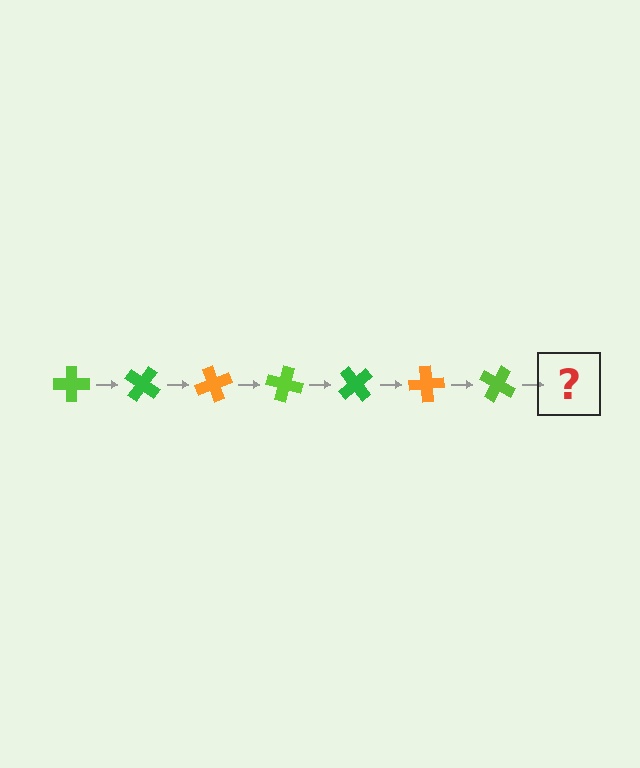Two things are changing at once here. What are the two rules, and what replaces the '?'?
The two rules are that it rotates 35 degrees each step and the color cycles through lime, green, and orange. The '?' should be a green cross, rotated 245 degrees from the start.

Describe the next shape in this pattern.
It should be a green cross, rotated 245 degrees from the start.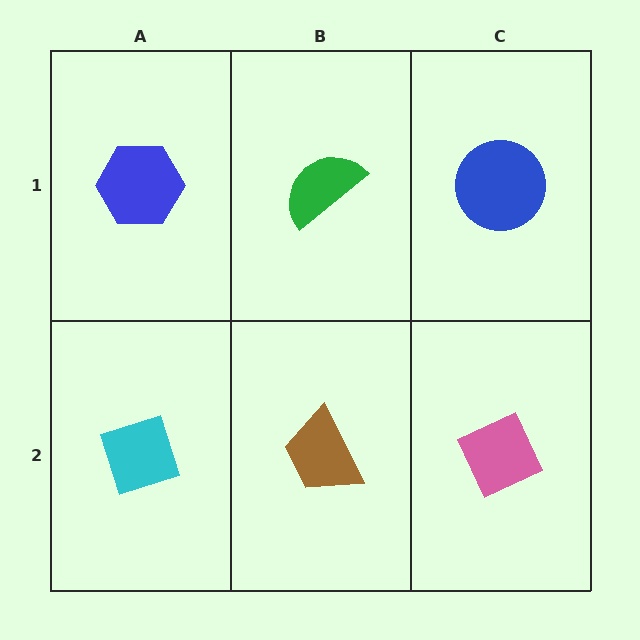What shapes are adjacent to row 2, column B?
A green semicircle (row 1, column B), a cyan diamond (row 2, column A), a pink diamond (row 2, column C).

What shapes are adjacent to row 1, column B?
A brown trapezoid (row 2, column B), a blue hexagon (row 1, column A), a blue circle (row 1, column C).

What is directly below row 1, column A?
A cyan diamond.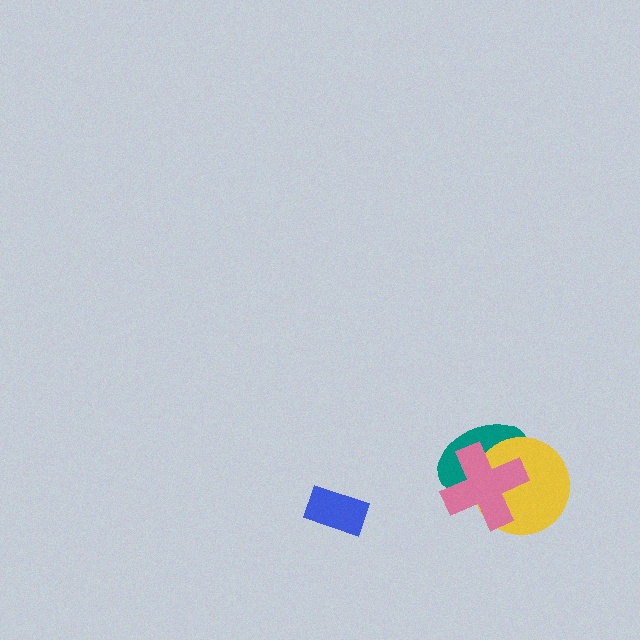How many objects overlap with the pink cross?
2 objects overlap with the pink cross.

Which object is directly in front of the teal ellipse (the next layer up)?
The yellow circle is directly in front of the teal ellipse.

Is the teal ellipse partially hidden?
Yes, it is partially covered by another shape.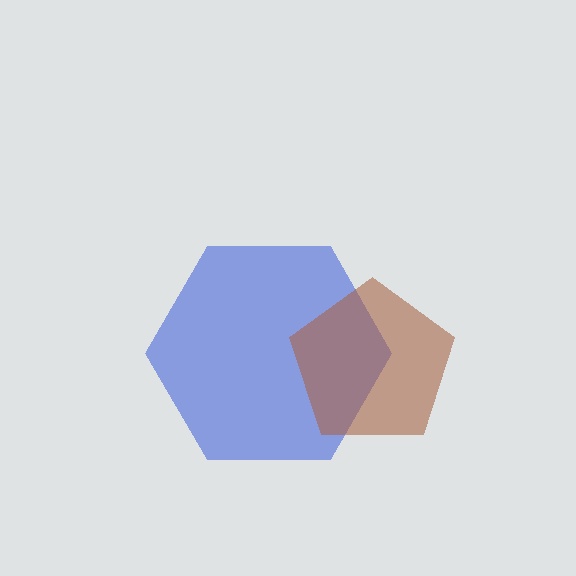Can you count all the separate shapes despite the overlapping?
Yes, there are 2 separate shapes.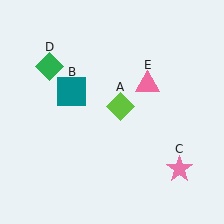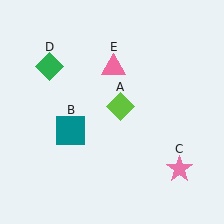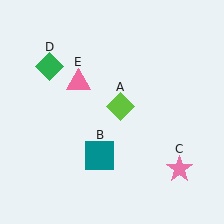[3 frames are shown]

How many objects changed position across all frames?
2 objects changed position: teal square (object B), pink triangle (object E).